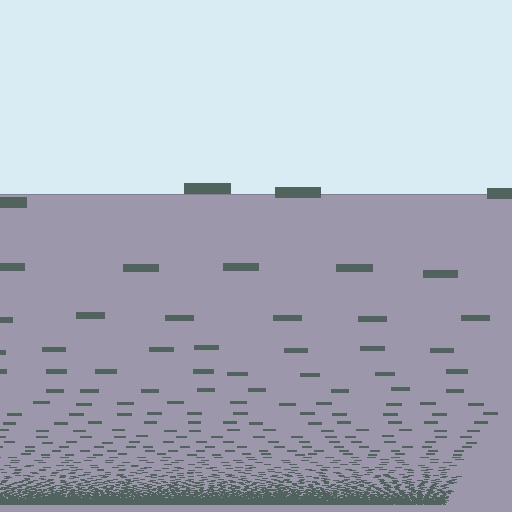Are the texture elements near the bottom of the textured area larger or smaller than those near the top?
Smaller. The gradient is inverted — elements near the bottom are smaller and denser.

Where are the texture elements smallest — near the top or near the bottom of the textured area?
Near the bottom.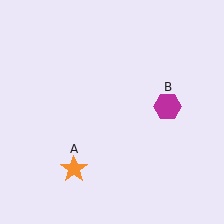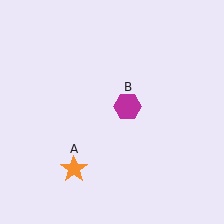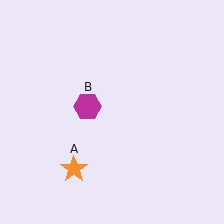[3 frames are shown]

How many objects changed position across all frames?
1 object changed position: magenta hexagon (object B).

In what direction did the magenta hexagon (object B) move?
The magenta hexagon (object B) moved left.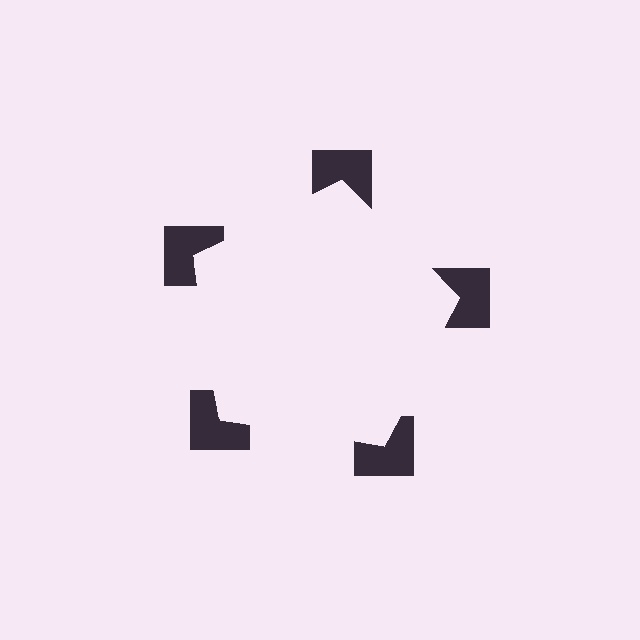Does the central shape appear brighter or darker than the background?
It typically appears slightly brighter than the background, even though no actual brightness change is drawn.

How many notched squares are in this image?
There are 5 — one at each vertex of the illusory pentagon.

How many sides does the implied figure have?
5 sides.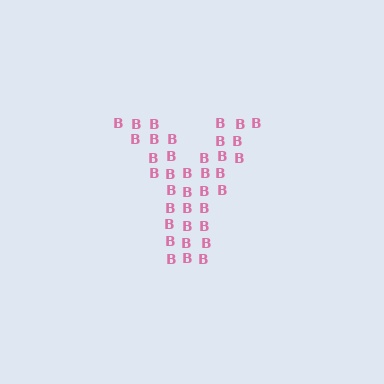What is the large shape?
The large shape is the letter Y.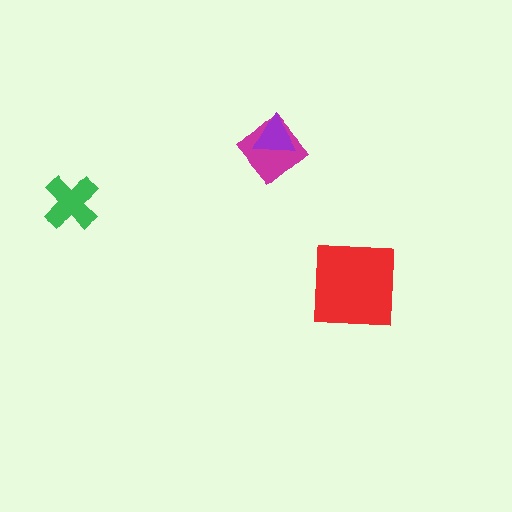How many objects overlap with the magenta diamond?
1 object overlaps with the magenta diamond.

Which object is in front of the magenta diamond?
The purple triangle is in front of the magenta diamond.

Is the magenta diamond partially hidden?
Yes, it is partially covered by another shape.